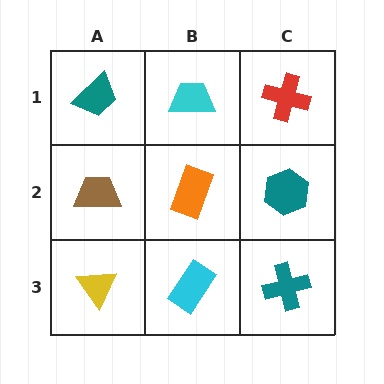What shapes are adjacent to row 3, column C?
A teal hexagon (row 2, column C), a cyan rectangle (row 3, column B).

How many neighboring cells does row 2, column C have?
3.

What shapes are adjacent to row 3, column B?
An orange rectangle (row 2, column B), a yellow triangle (row 3, column A), a teal cross (row 3, column C).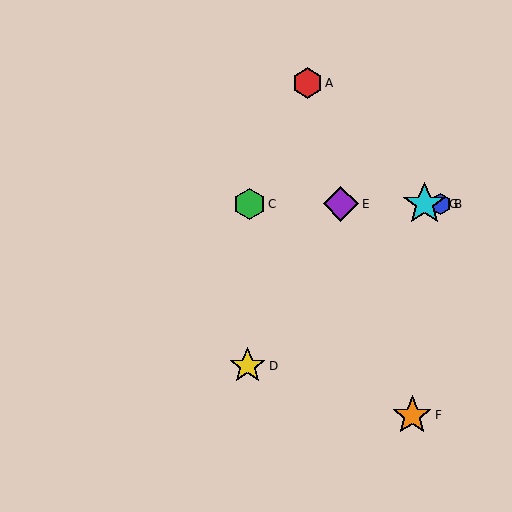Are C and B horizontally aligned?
Yes, both are at y≈204.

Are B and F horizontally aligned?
No, B is at y≈204 and F is at y≈415.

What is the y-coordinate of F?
Object F is at y≈415.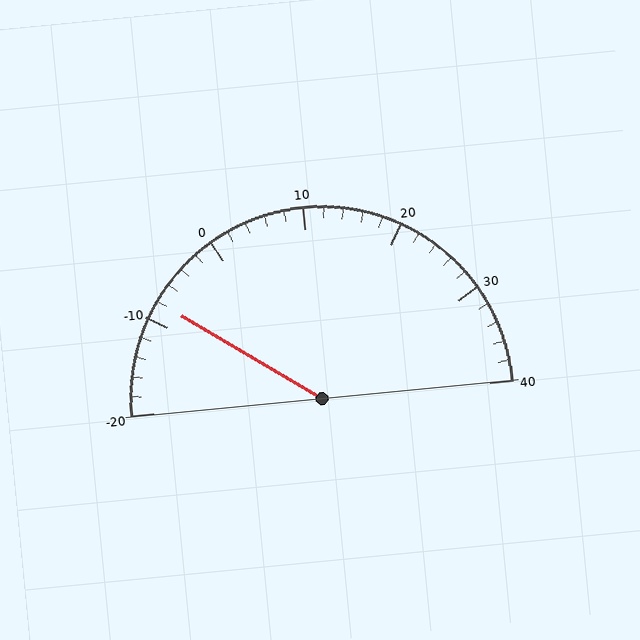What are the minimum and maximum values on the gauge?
The gauge ranges from -20 to 40.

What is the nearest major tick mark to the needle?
The nearest major tick mark is -10.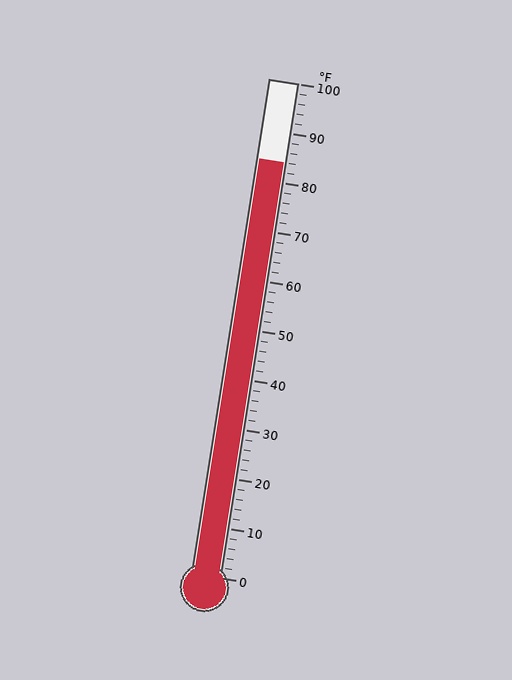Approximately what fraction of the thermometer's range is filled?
The thermometer is filled to approximately 85% of its range.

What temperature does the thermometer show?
The thermometer shows approximately 84°F.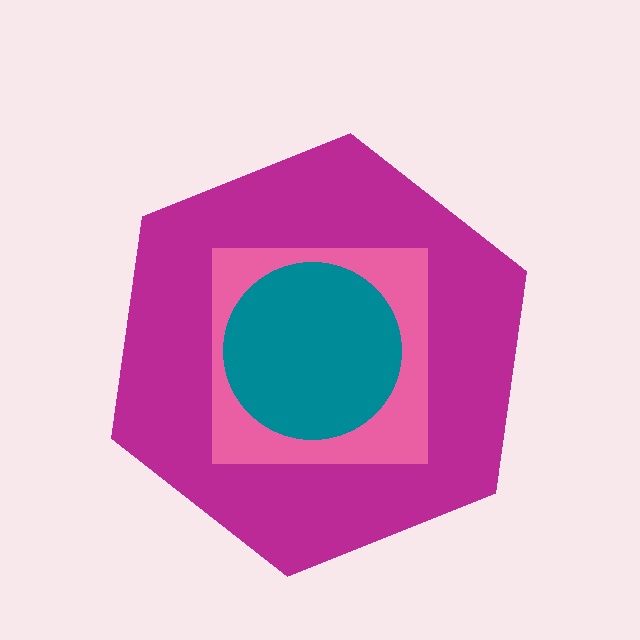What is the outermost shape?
The magenta hexagon.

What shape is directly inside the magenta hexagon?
The pink square.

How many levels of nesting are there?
3.